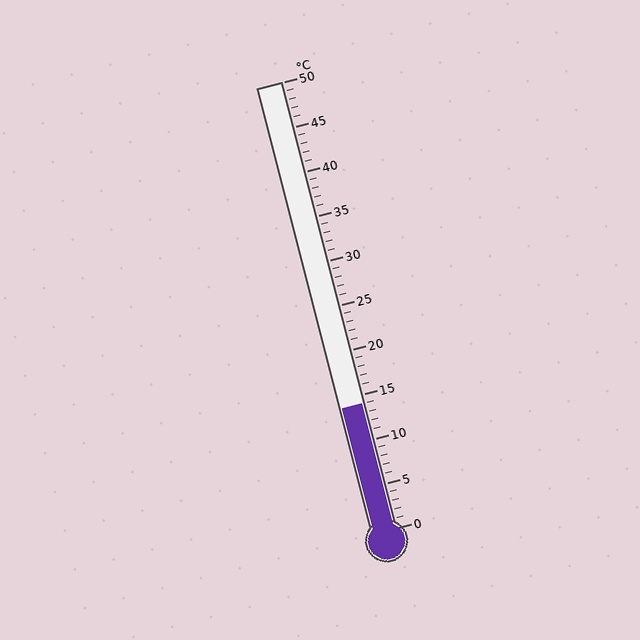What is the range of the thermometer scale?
The thermometer scale ranges from 0°C to 50°C.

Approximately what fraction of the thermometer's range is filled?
The thermometer is filled to approximately 30% of its range.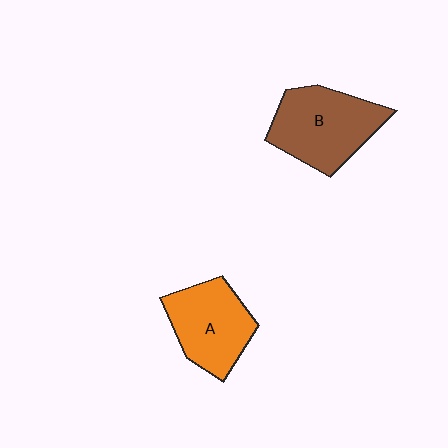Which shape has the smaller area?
Shape A (orange).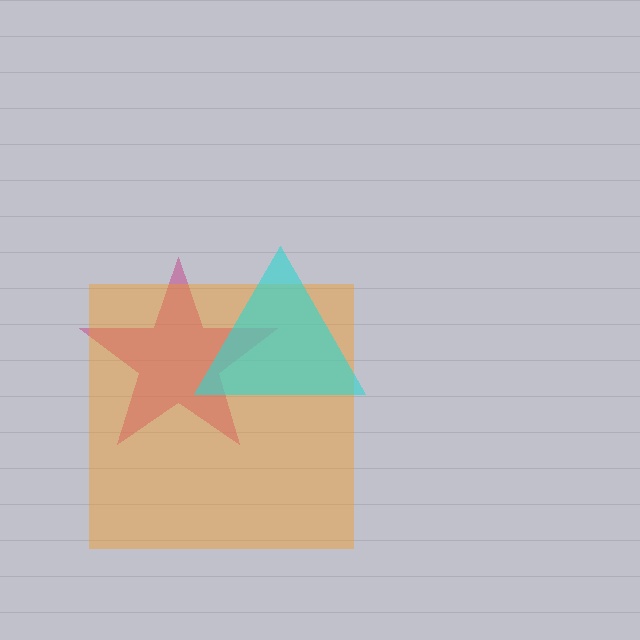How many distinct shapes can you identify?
There are 3 distinct shapes: a magenta star, an orange square, a cyan triangle.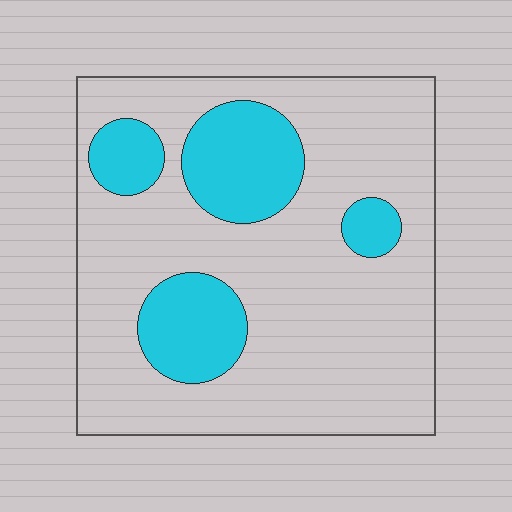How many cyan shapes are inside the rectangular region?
4.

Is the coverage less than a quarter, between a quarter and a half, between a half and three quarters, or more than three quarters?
Less than a quarter.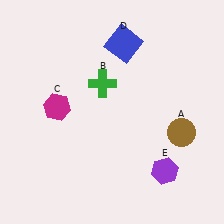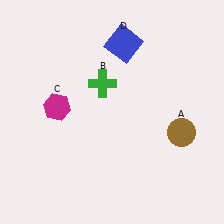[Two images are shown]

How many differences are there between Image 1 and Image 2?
There is 1 difference between the two images.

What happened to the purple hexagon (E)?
The purple hexagon (E) was removed in Image 2. It was in the bottom-right area of Image 1.